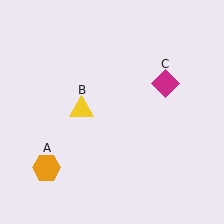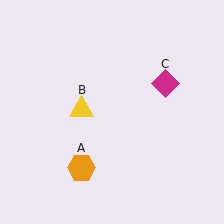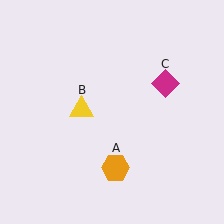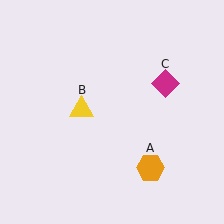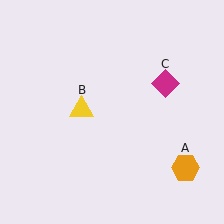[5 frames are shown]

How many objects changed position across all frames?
1 object changed position: orange hexagon (object A).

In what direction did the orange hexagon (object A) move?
The orange hexagon (object A) moved right.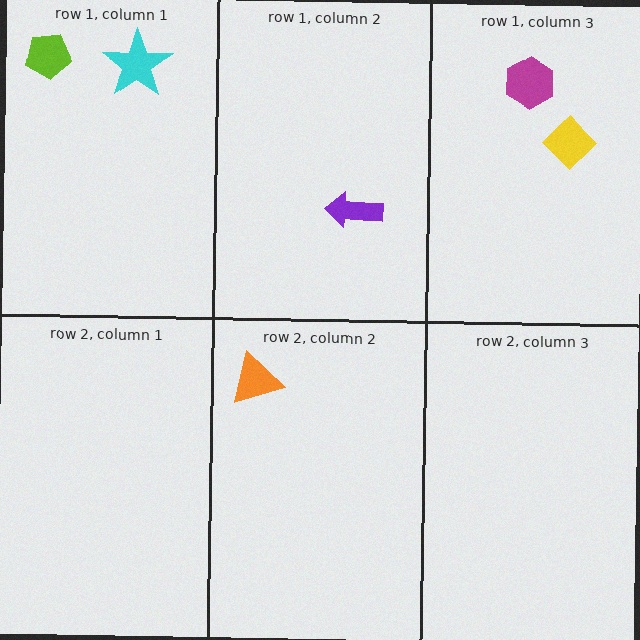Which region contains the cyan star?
The row 1, column 1 region.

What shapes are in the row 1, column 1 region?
The cyan star, the lime pentagon.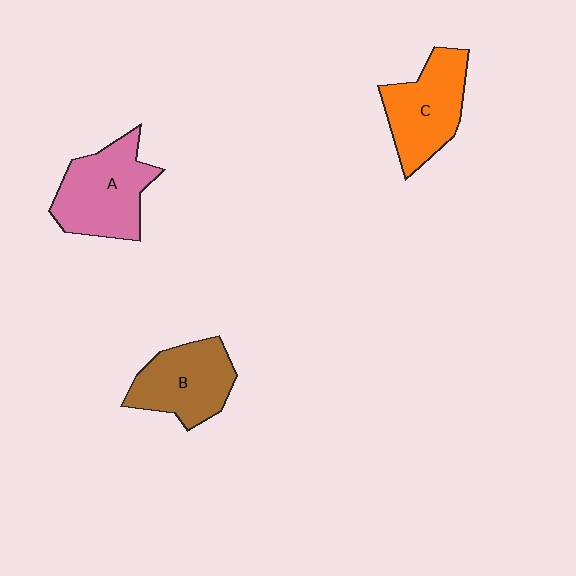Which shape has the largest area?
Shape A (pink).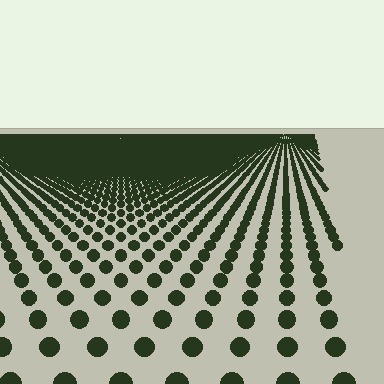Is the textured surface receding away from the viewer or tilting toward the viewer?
The surface is receding away from the viewer. Texture elements get smaller and denser toward the top.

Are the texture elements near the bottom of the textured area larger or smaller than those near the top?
Larger. Near the bottom, elements are closer to the viewer and appear at a bigger on-screen size.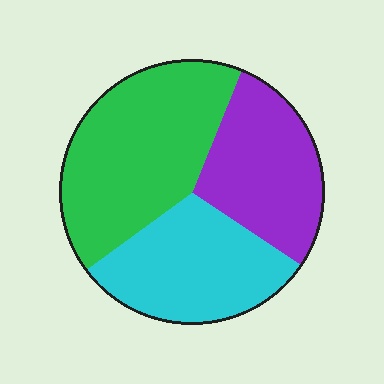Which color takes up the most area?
Green, at roughly 40%.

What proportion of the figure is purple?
Purple takes up about one quarter (1/4) of the figure.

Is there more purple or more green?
Green.